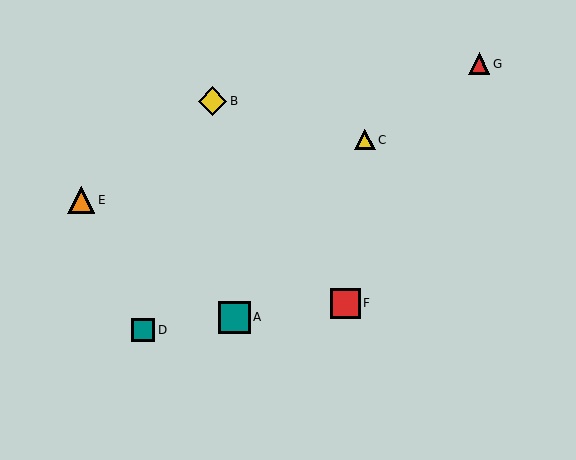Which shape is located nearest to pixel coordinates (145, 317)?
The teal square (labeled D) at (143, 330) is nearest to that location.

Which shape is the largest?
The teal square (labeled A) is the largest.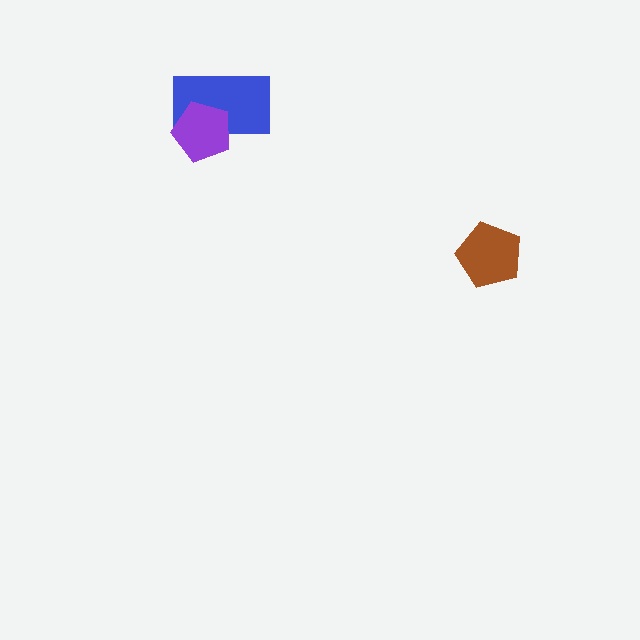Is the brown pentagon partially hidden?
No, no other shape covers it.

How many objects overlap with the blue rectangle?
1 object overlaps with the blue rectangle.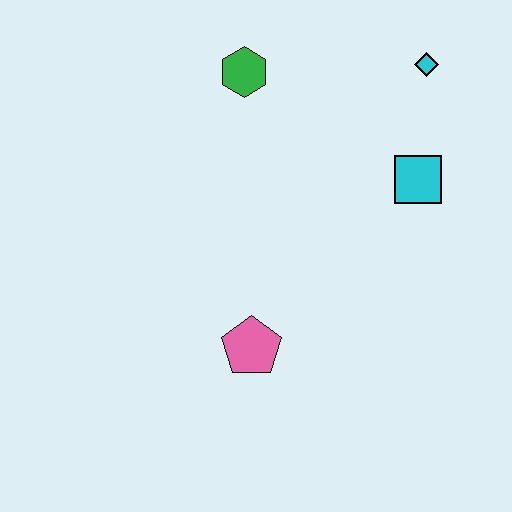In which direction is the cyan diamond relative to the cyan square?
The cyan diamond is above the cyan square.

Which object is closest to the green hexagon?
The cyan diamond is closest to the green hexagon.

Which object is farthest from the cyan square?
The pink pentagon is farthest from the cyan square.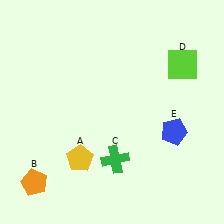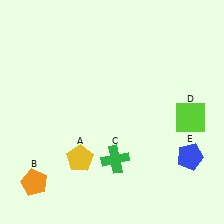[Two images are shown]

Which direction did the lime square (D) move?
The lime square (D) moved down.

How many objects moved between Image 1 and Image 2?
2 objects moved between the two images.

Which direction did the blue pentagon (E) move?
The blue pentagon (E) moved down.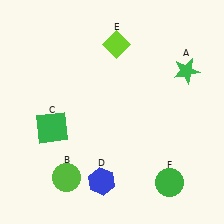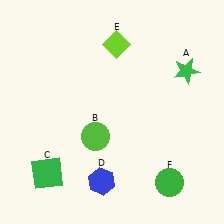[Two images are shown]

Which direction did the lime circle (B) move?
The lime circle (B) moved up.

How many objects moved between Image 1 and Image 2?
2 objects moved between the two images.